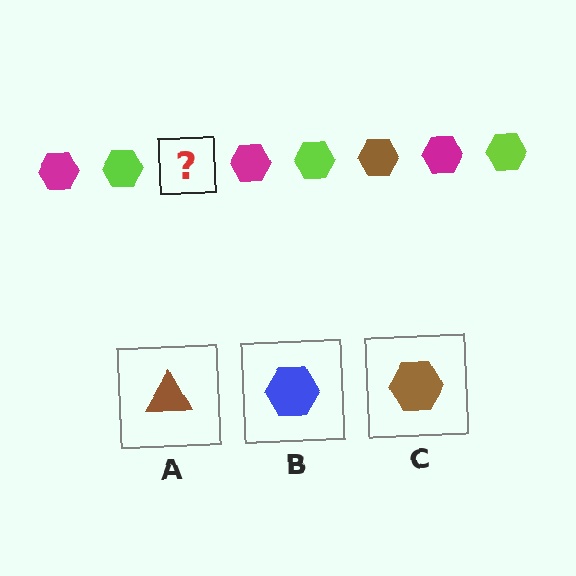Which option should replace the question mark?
Option C.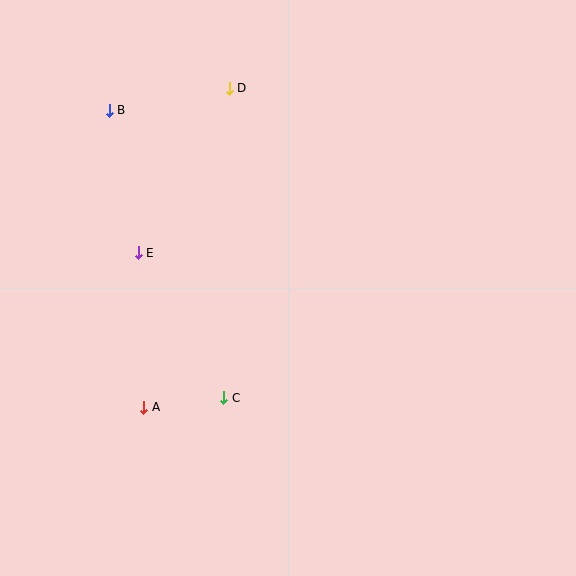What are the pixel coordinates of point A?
Point A is at (144, 407).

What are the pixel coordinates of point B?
Point B is at (109, 110).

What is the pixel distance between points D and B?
The distance between D and B is 122 pixels.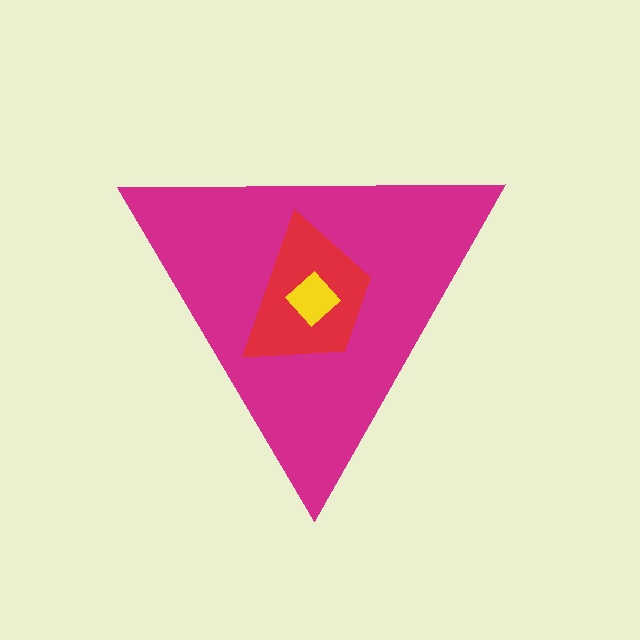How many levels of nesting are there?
3.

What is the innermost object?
The yellow diamond.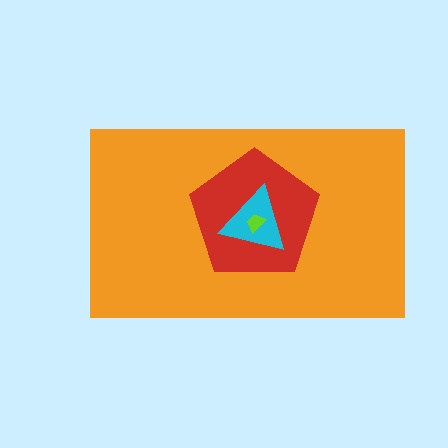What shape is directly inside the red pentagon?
The cyan triangle.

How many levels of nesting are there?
4.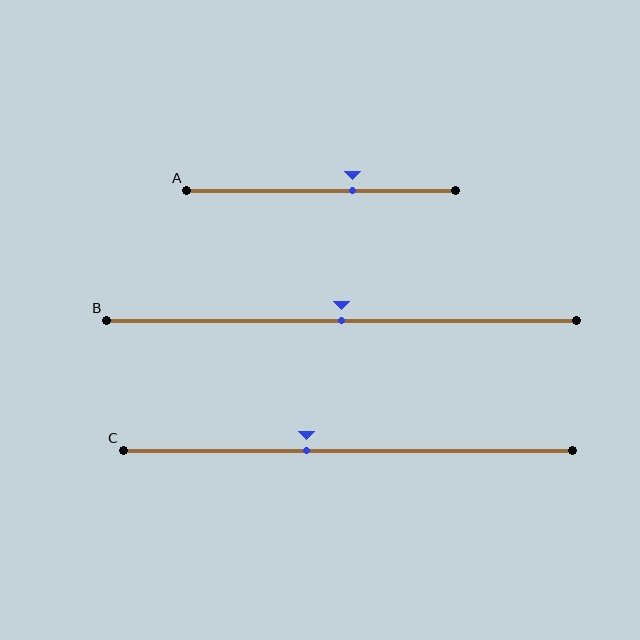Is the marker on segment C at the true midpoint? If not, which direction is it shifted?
No, the marker on segment C is shifted to the left by about 9% of the segment length.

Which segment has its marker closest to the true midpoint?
Segment B has its marker closest to the true midpoint.